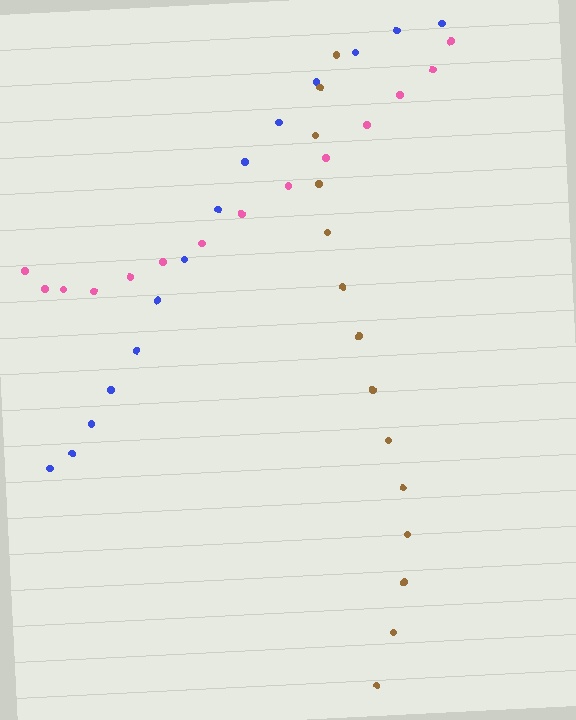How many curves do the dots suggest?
There are 3 distinct paths.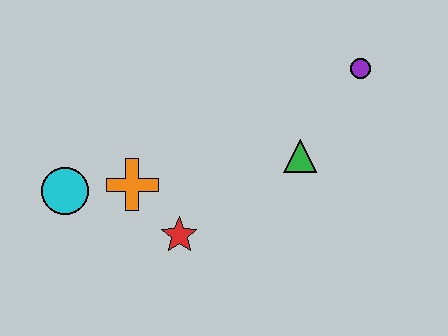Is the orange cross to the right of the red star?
No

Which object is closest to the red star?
The orange cross is closest to the red star.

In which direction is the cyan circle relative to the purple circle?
The cyan circle is to the left of the purple circle.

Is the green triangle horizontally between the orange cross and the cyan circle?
No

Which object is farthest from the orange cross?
The purple circle is farthest from the orange cross.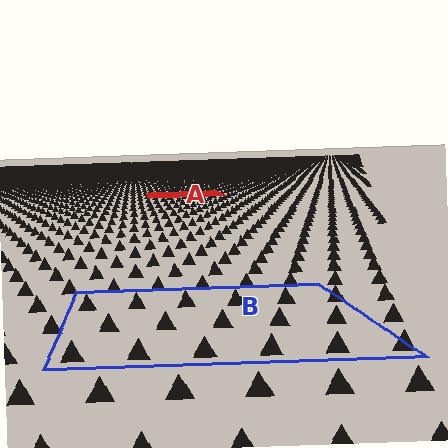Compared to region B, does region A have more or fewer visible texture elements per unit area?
Region A has more texture elements per unit area — they are packed more densely because it is farther away.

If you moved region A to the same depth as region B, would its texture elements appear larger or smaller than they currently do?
They would appear larger. At a closer depth, the same texture elements are projected at a bigger on-screen size.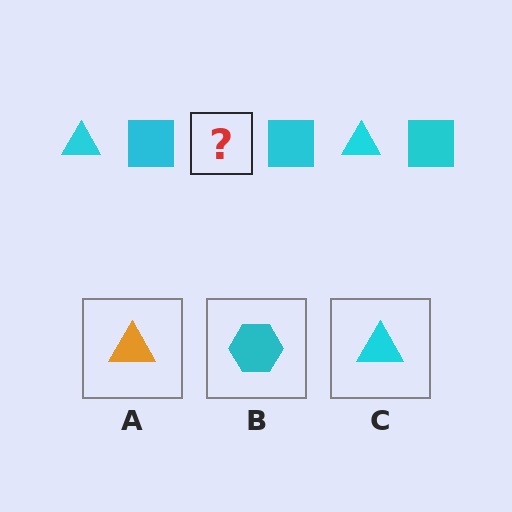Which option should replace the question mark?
Option C.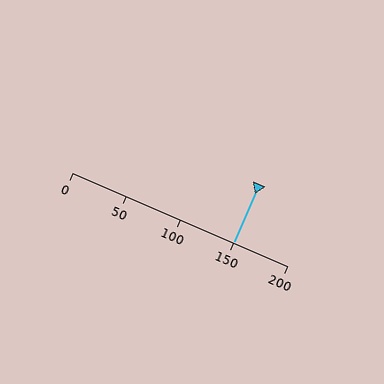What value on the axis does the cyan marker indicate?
The marker indicates approximately 150.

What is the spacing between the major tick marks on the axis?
The major ticks are spaced 50 apart.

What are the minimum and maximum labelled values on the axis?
The axis runs from 0 to 200.